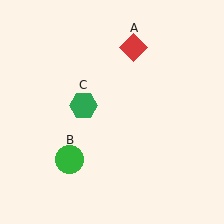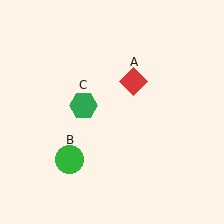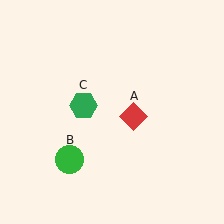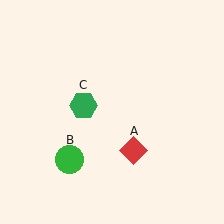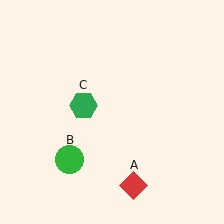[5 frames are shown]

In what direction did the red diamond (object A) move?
The red diamond (object A) moved down.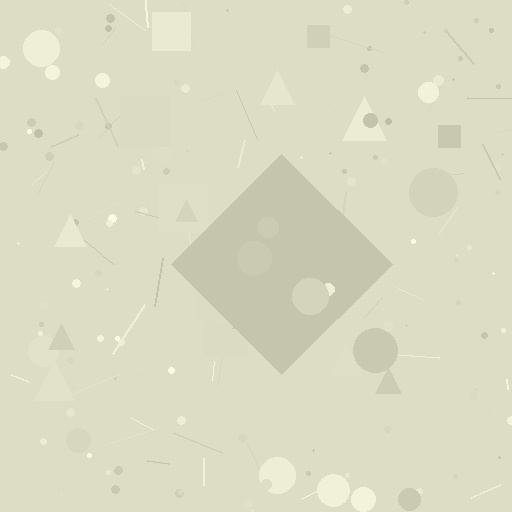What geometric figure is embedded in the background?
A diamond is embedded in the background.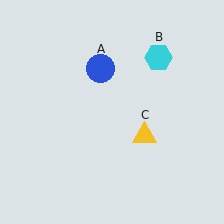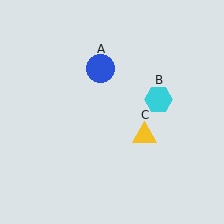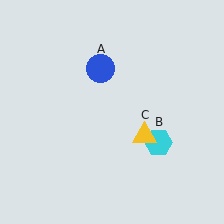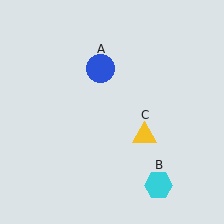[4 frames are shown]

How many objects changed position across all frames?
1 object changed position: cyan hexagon (object B).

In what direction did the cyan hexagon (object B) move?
The cyan hexagon (object B) moved down.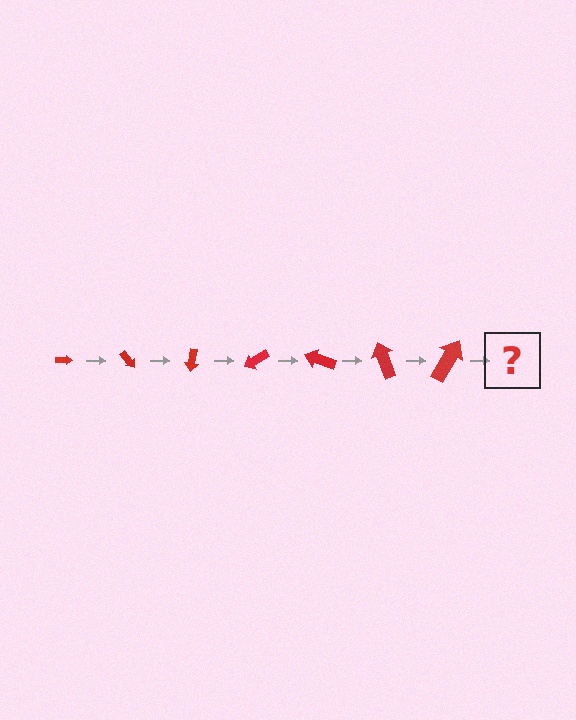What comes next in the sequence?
The next element should be an arrow, larger than the previous one and rotated 350 degrees from the start.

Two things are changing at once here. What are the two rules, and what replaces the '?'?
The two rules are that the arrow grows larger each step and it rotates 50 degrees each step. The '?' should be an arrow, larger than the previous one and rotated 350 degrees from the start.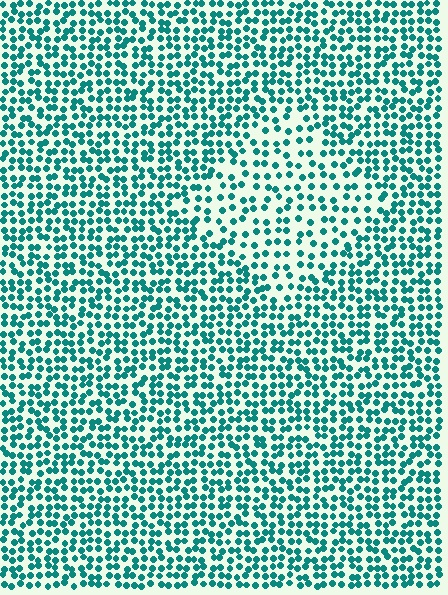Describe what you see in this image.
The image contains small teal elements arranged at two different densities. A diamond-shaped region is visible where the elements are less densely packed than the surrounding area.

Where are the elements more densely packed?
The elements are more densely packed outside the diamond boundary.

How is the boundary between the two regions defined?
The boundary is defined by a change in element density (approximately 1.7x ratio). All elements are the same color, size, and shape.